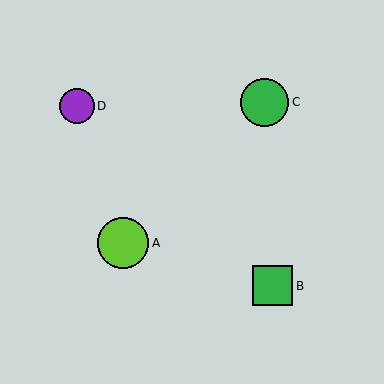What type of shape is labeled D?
Shape D is a purple circle.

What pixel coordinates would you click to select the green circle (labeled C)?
Click at (265, 102) to select the green circle C.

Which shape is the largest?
The lime circle (labeled A) is the largest.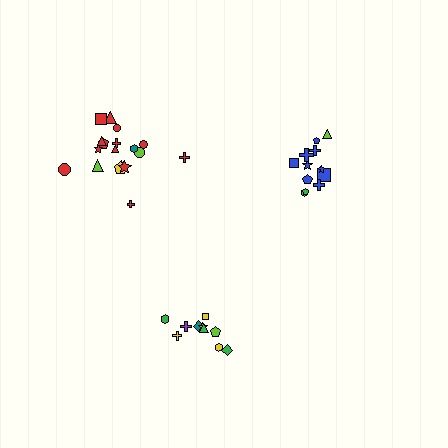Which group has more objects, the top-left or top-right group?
The top-left group.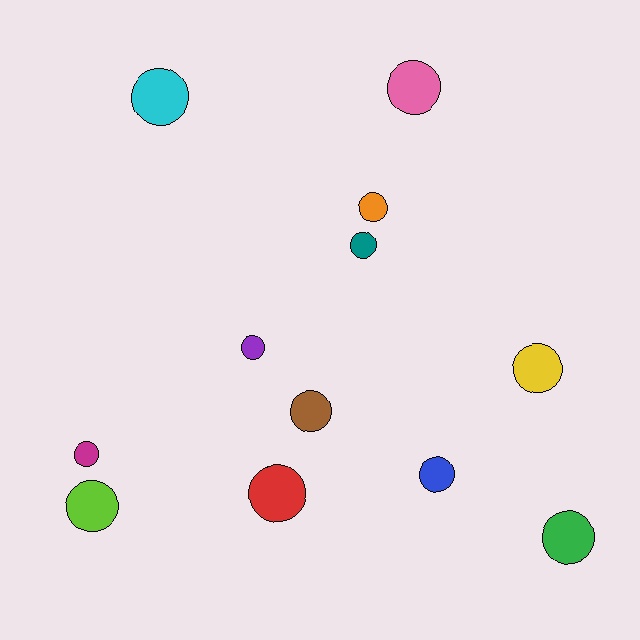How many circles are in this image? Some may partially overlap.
There are 12 circles.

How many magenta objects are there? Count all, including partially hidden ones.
There is 1 magenta object.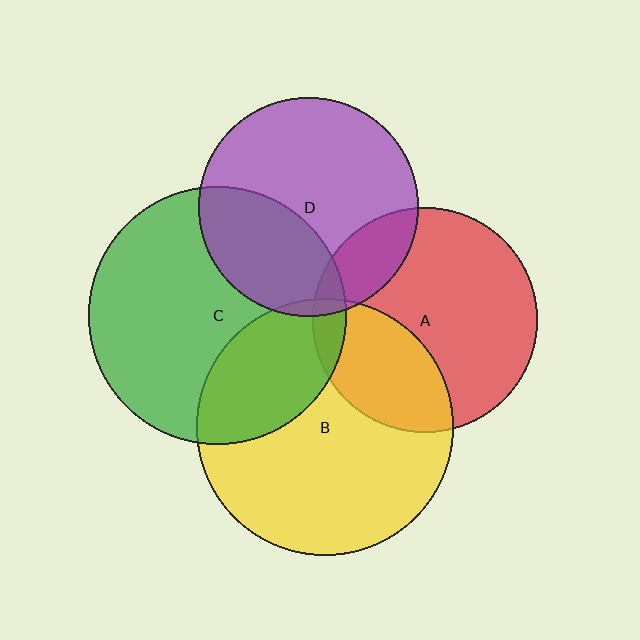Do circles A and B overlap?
Yes.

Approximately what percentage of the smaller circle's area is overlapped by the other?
Approximately 30%.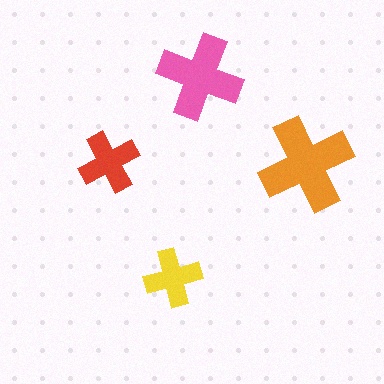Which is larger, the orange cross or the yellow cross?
The orange one.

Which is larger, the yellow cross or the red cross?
The red one.